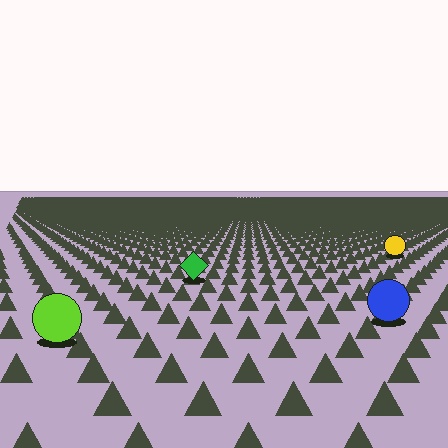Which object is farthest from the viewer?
The yellow circle is farthest from the viewer. It appears smaller and the ground texture around it is denser.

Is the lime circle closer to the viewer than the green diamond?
Yes. The lime circle is closer — you can tell from the texture gradient: the ground texture is coarser near it.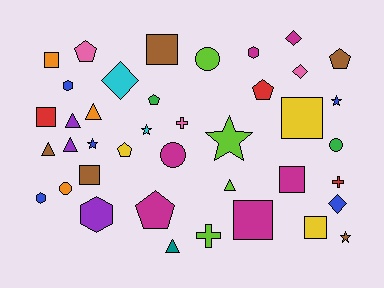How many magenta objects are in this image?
There are 6 magenta objects.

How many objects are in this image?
There are 40 objects.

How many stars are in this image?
There are 5 stars.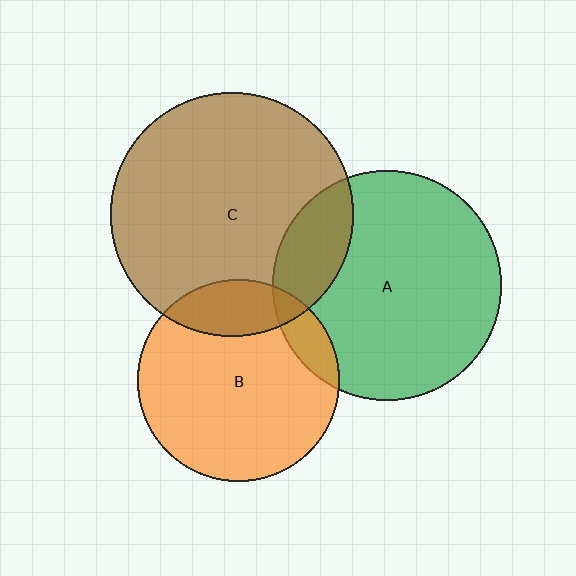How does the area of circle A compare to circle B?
Approximately 1.3 times.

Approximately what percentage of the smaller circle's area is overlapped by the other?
Approximately 20%.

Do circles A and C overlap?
Yes.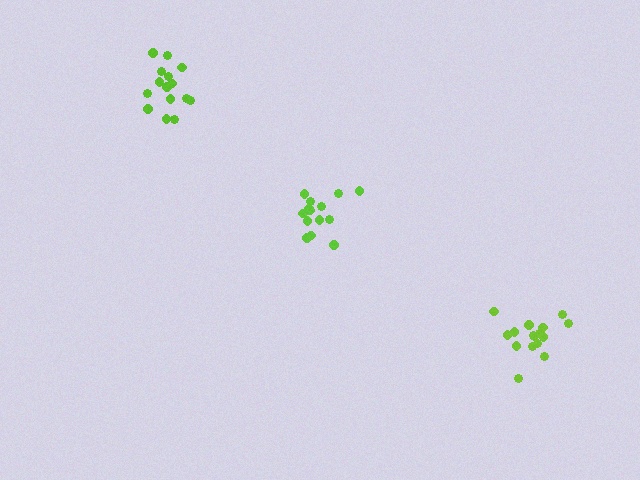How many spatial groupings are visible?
There are 3 spatial groupings.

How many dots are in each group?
Group 1: 16 dots, Group 2: 14 dots, Group 3: 16 dots (46 total).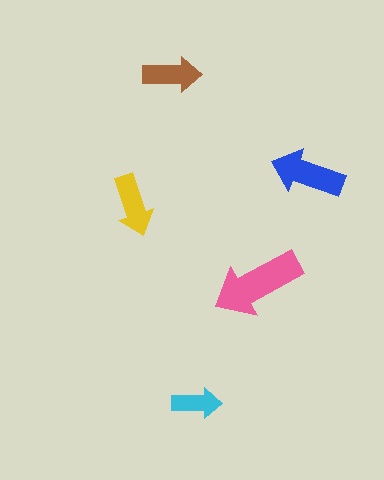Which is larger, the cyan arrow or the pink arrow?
The pink one.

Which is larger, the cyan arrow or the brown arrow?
The brown one.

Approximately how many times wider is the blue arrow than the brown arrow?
About 1.5 times wider.